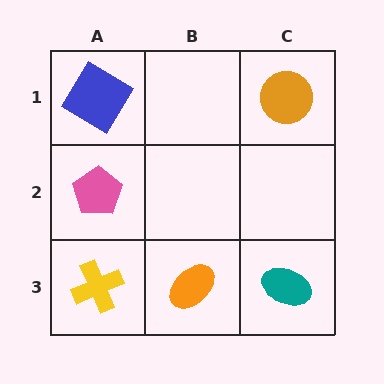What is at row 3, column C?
A teal ellipse.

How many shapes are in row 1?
2 shapes.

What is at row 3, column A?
A yellow cross.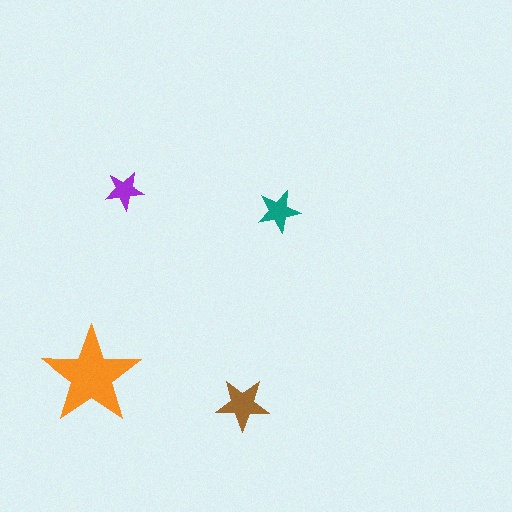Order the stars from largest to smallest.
the orange one, the brown one, the teal one, the purple one.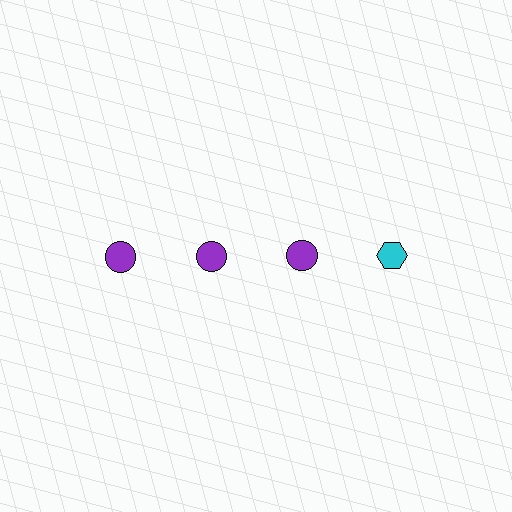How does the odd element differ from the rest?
It differs in both color (cyan instead of purple) and shape (hexagon instead of circle).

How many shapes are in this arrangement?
There are 4 shapes arranged in a grid pattern.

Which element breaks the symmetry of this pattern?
The cyan hexagon in the top row, second from right column breaks the symmetry. All other shapes are purple circles.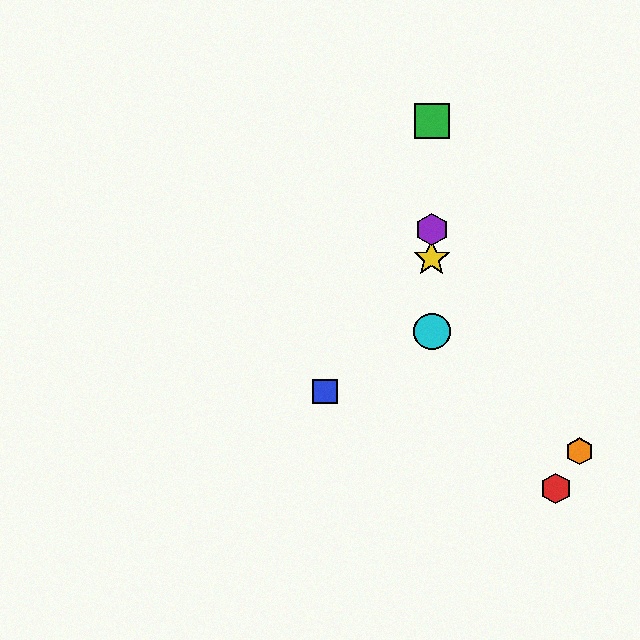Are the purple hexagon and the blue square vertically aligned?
No, the purple hexagon is at x≈432 and the blue square is at x≈325.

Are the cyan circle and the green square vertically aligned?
Yes, both are at x≈432.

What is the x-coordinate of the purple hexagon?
The purple hexagon is at x≈432.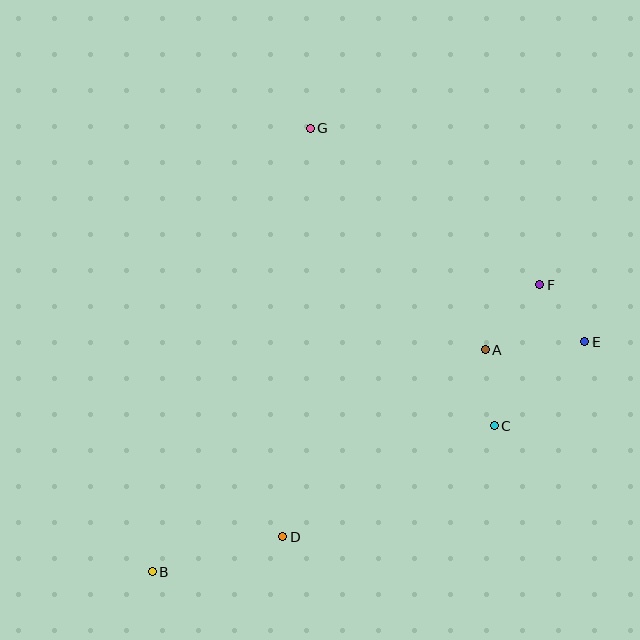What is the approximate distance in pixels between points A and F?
The distance between A and F is approximately 85 pixels.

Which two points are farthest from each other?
Points B and E are farthest from each other.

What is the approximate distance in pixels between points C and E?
The distance between C and E is approximately 124 pixels.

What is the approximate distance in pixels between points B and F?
The distance between B and F is approximately 482 pixels.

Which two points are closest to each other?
Points E and F are closest to each other.